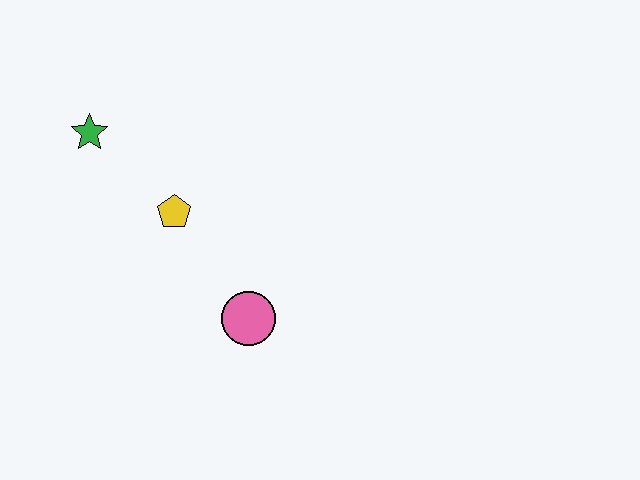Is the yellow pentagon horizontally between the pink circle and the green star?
Yes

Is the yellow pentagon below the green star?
Yes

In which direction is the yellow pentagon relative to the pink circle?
The yellow pentagon is above the pink circle.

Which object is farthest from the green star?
The pink circle is farthest from the green star.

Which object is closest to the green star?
The yellow pentagon is closest to the green star.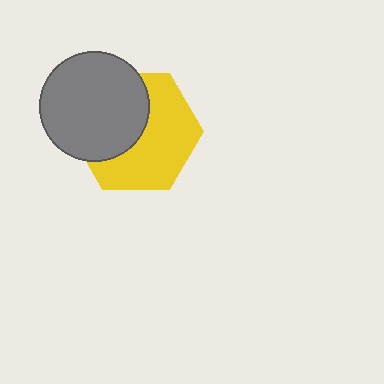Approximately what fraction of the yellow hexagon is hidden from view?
Roughly 44% of the yellow hexagon is hidden behind the gray circle.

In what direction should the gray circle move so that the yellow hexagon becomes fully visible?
The gray circle should move toward the upper-left. That is the shortest direction to clear the overlap and leave the yellow hexagon fully visible.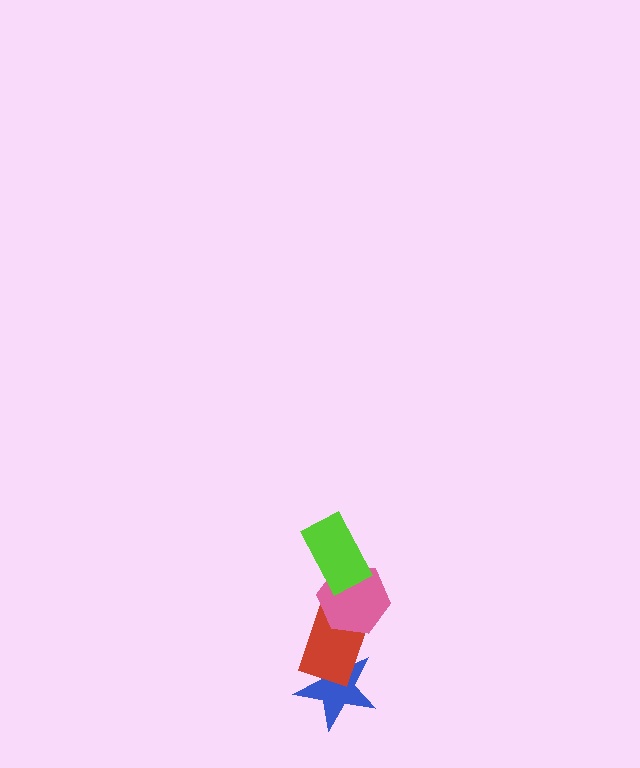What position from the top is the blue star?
The blue star is 4th from the top.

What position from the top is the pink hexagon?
The pink hexagon is 2nd from the top.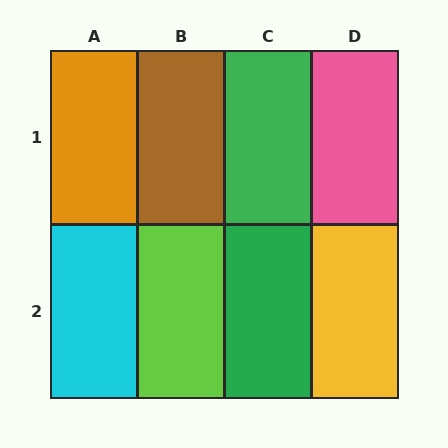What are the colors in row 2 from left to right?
Cyan, lime, green, yellow.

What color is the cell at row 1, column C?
Green.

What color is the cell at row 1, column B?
Brown.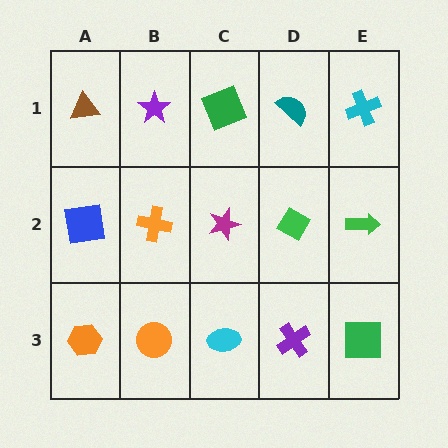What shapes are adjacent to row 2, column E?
A cyan cross (row 1, column E), a green square (row 3, column E), a green diamond (row 2, column D).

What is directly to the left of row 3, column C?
An orange circle.